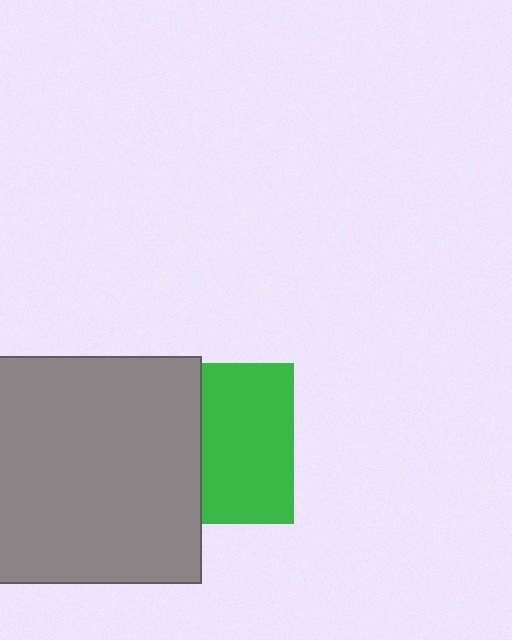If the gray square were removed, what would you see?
You would see the complete green square.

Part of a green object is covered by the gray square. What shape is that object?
It is a square.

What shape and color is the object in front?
The object in front is a gray square.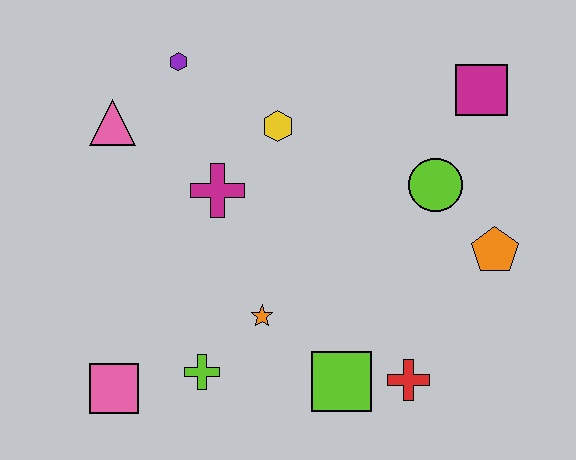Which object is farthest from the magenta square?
The pink square is farthest from the magenta square.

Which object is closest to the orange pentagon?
The lime circle is closest to the orange pentagon.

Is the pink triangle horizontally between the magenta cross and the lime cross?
No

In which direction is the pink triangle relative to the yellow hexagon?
The pink triangle is to the left of the yellow hexagon.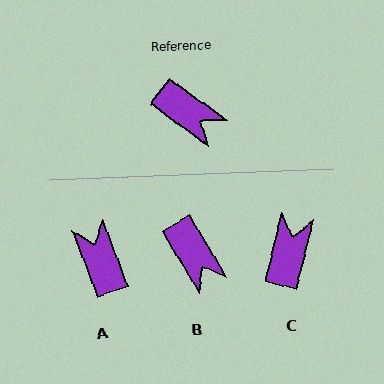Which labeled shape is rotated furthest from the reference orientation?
A, about 147 degrees away.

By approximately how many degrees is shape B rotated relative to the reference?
Approximately 23 degrees clockwise.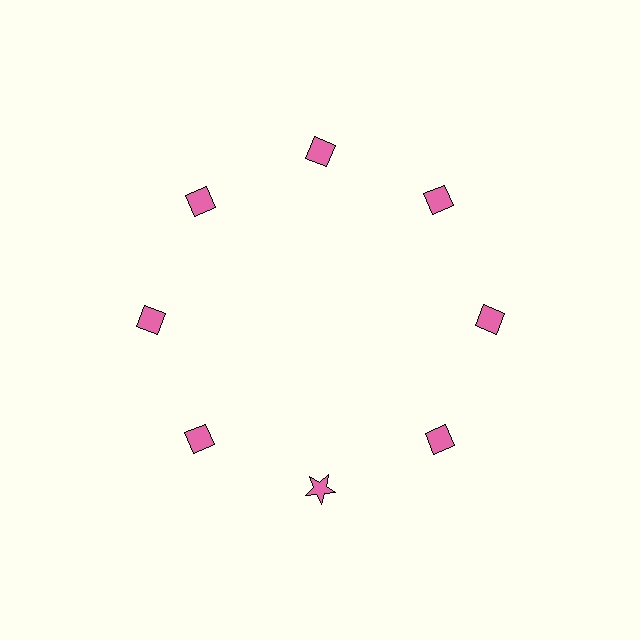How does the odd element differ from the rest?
It has a different shape: star instead of diamond.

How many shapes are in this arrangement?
There are 8 shapes arranged in a ring pattern.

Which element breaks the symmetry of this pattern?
The pink star at roughly the 6 o'clock position breaks the symmetry. All other shapes are pink diamonds.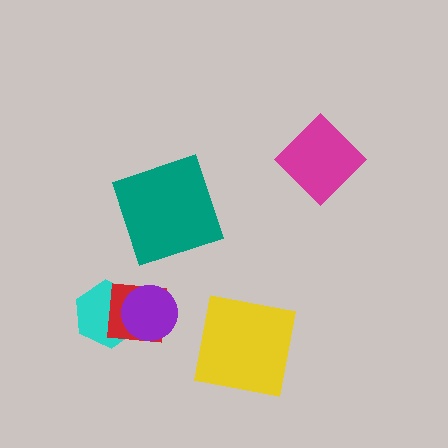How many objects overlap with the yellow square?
0 objects overlap with the yellow square.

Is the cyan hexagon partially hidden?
Yes, it is partially covered by another shape.